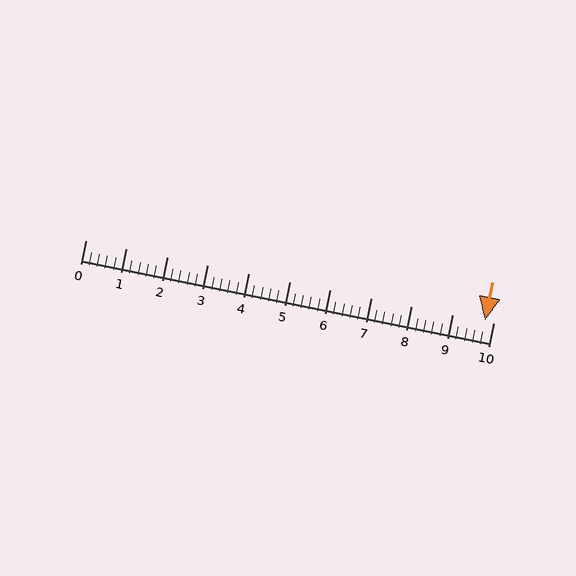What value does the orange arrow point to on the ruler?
The orange arrow points to approximately 9.8.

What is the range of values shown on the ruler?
The ruler shows values from 0 to 10.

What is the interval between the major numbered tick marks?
The major tick marks are spaced 1 units apart.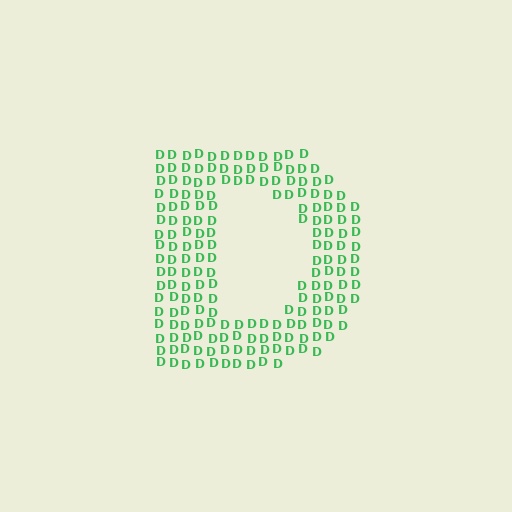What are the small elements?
The small elements are letter D's.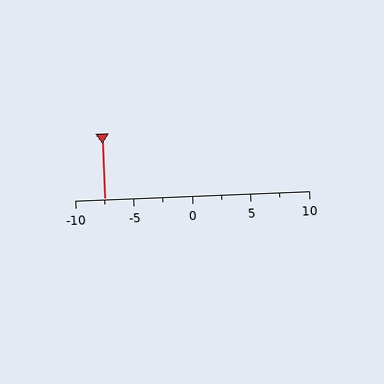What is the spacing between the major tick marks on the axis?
The major ticks are spaced 5 apart.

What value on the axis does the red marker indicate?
The marker indicates approximately -7.5.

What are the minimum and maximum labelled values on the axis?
The axis runs from -10 to 10.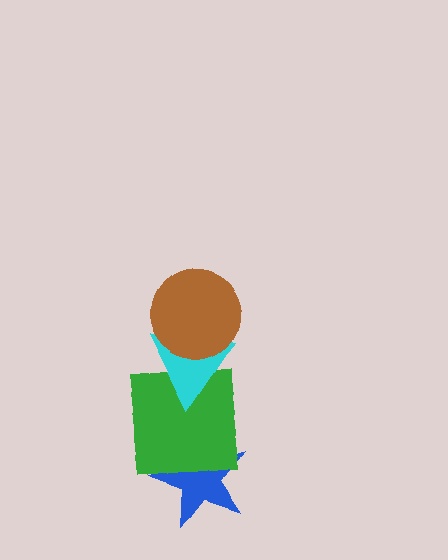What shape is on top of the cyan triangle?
The brown circle is on top of the cyan triangle.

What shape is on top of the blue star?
The green square is on top of the blue star.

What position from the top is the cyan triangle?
The cyan triangle is 2nd from the top.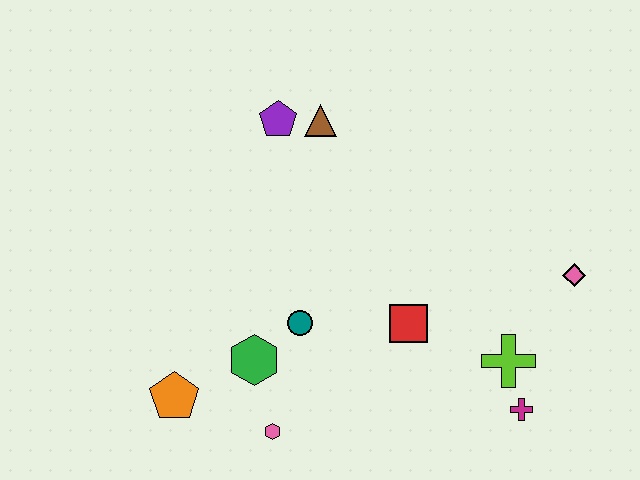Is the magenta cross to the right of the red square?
Yes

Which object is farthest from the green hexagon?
The pink diamond is farthest from the green hexagon.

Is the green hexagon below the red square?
Yes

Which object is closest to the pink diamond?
The lime cross is closest to the pink diamond.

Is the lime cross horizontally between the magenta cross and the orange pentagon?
Yes